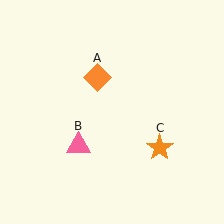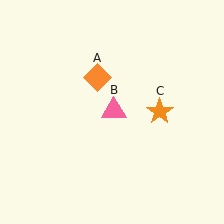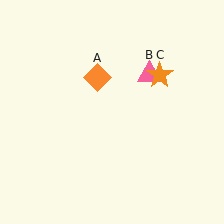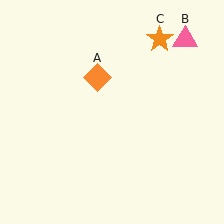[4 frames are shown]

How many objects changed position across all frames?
2 objects changed position: pink triangle (object B), orange star (object C).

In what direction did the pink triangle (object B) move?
The pink triangle (object B) moved up and to the right.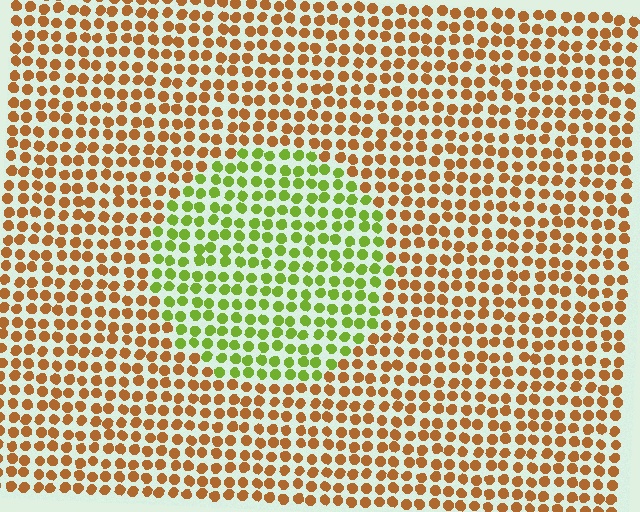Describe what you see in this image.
The image is filled with small brown elements in a uniform arrangement. A circle-shaped region is visible where the elements are tinted to a slightly different hue, forming a subtle color boundary.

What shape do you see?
I see a circle.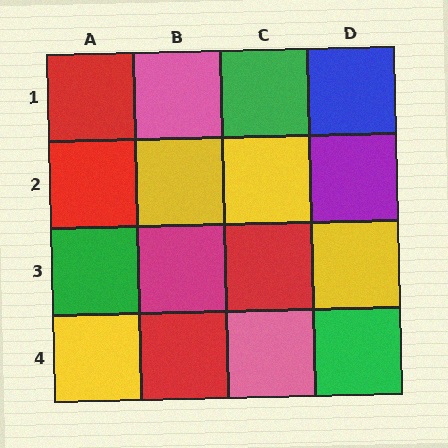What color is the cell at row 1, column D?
Blue.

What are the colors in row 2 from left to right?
Red, yellow, yellow, purple.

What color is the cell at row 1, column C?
Green.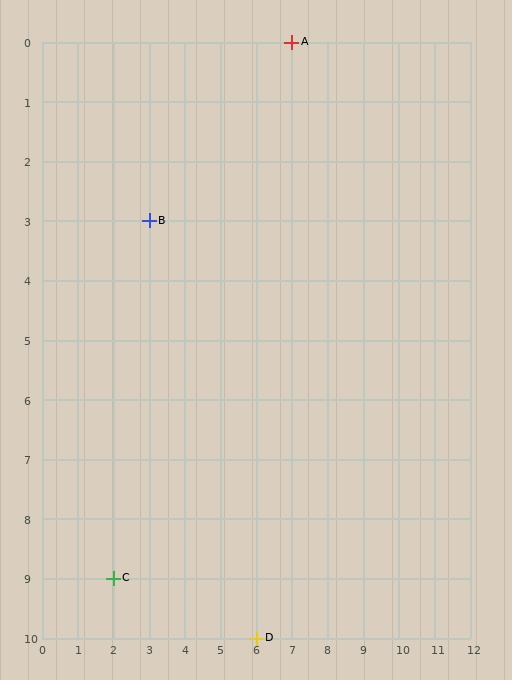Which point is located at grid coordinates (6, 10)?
Point D is at (6, 10).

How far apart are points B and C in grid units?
Points B and C are 1 column and 6 rows apart (about 6.1 grid units diagonally).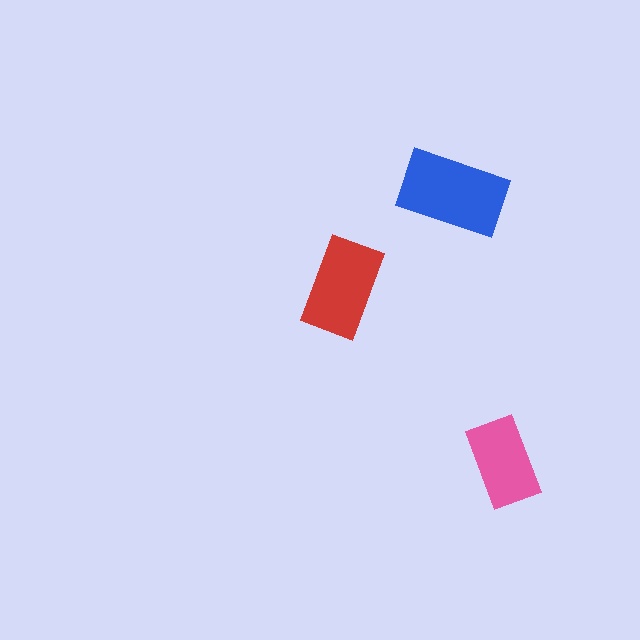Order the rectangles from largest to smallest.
the blue one, the red one, the pink one.